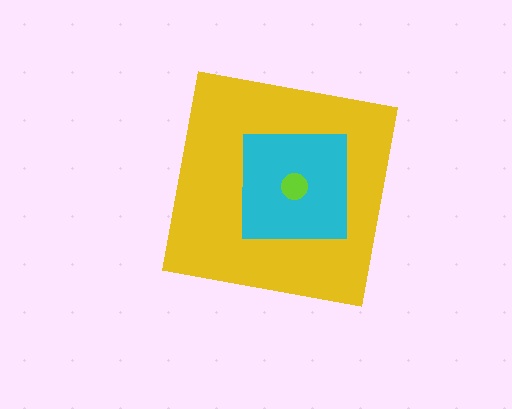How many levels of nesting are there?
3.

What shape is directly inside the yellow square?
The cyan square.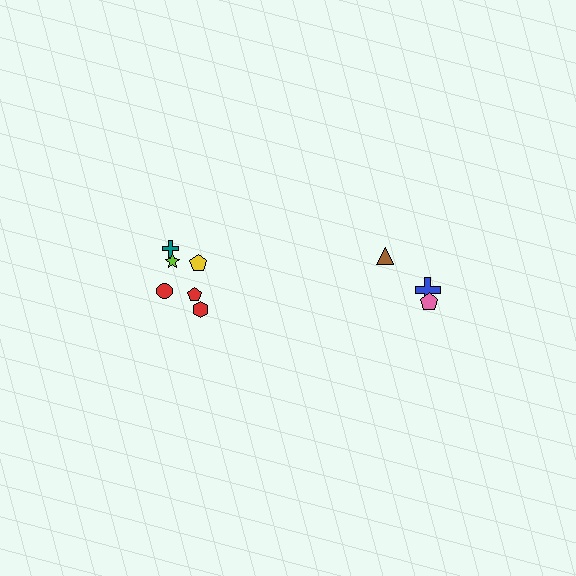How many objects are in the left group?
There are 6 objects.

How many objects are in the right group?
There are 4 objects.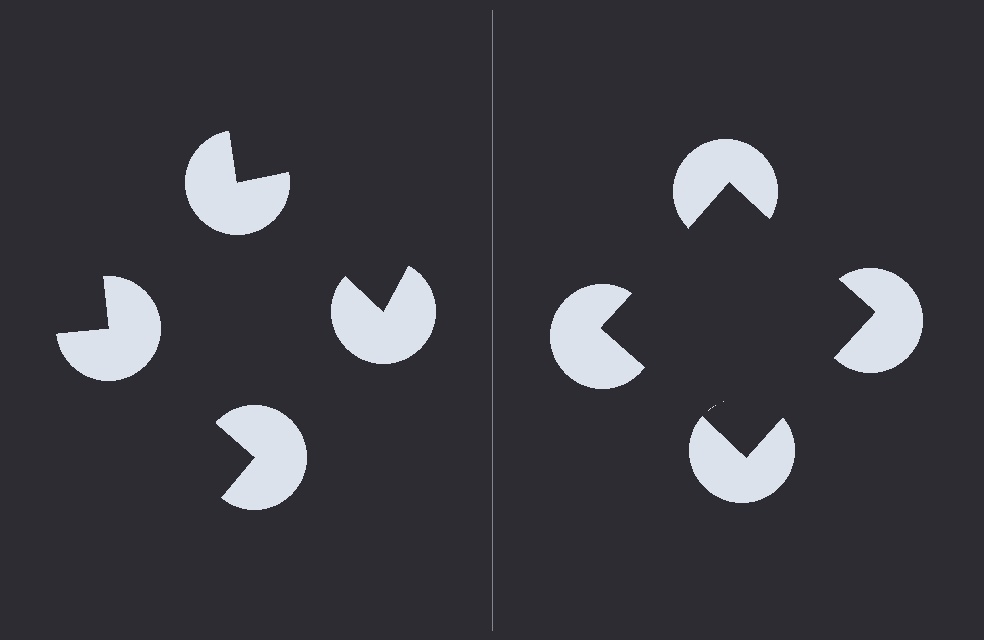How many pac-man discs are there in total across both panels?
8 — 4 on each side.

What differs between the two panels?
The pac-man discs are positioned identically on both sides; only the wedge orientations differ. On the right they align to a square; on the left they are misaligned.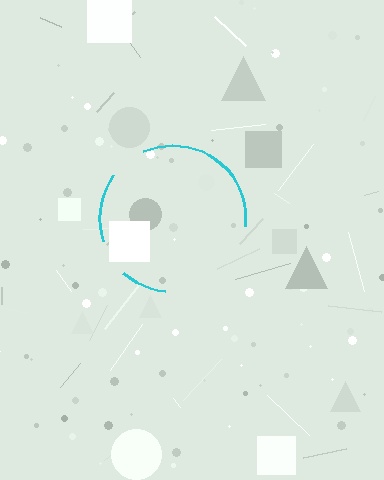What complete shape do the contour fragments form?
The contour fragments form a circle.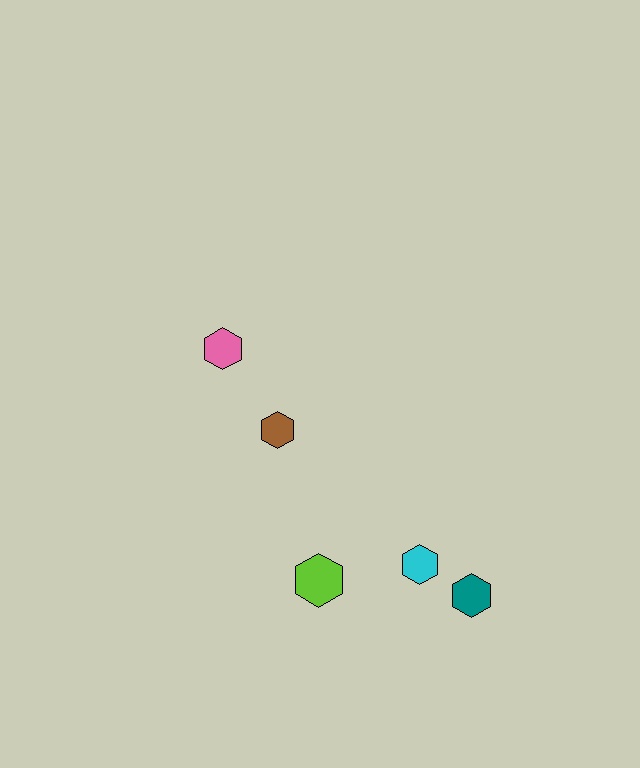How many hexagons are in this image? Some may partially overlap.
There are 5 hexagons.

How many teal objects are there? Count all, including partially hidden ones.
There is 1 teal object.